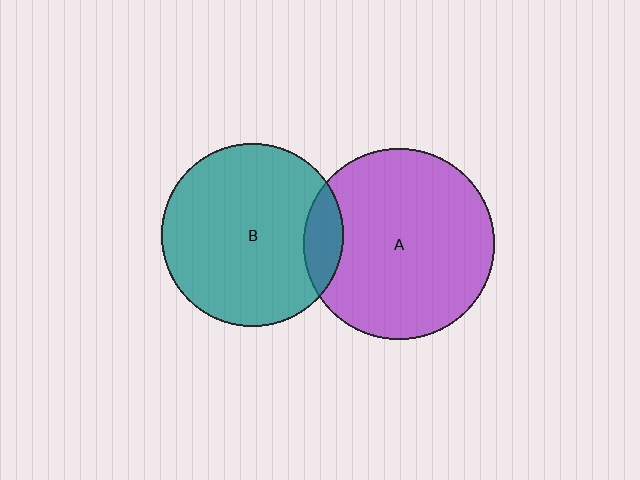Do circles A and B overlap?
Yes.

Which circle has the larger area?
Circle A (purple).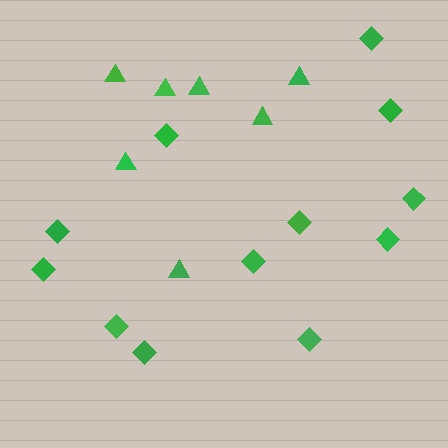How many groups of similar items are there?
There are 2 groups: one group of diamonds (12) and one group of triangles (7).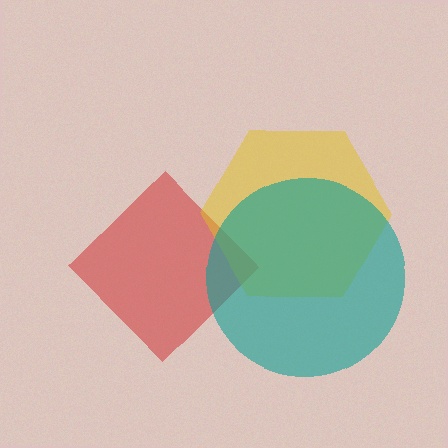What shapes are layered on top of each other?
The layered shapes are: a red diamond, a yellow hexagon, a teal circle.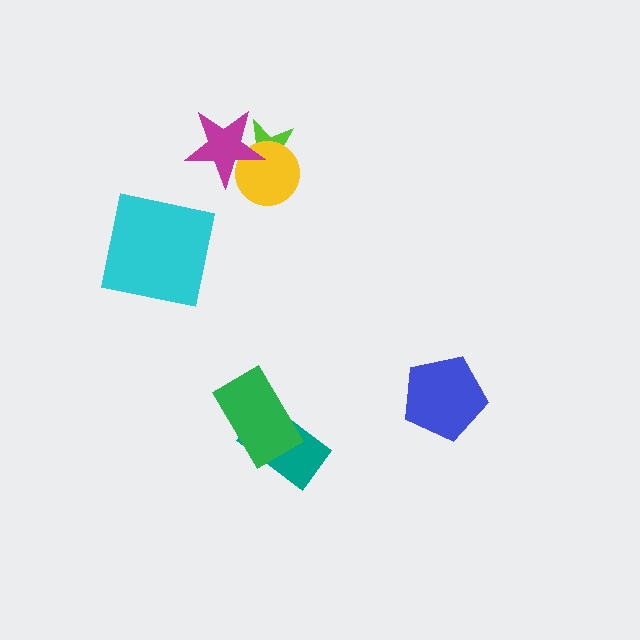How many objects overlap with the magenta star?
2 objects overlap with the magenta star.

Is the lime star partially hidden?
Yes, it is partially covered by another shape.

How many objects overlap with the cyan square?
0 objects overlap with the cyan square.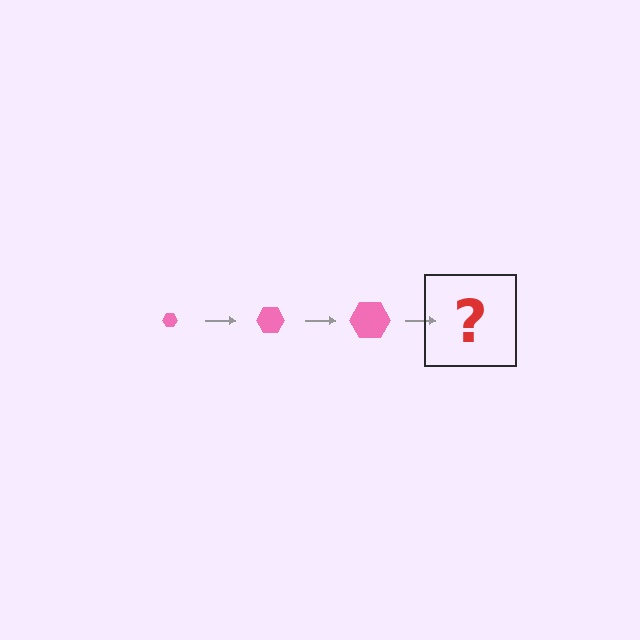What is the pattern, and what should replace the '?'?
The pattern is that the hexagon gets progressively larger each step. The '?' should be a pink hexagon, larger than the previous one.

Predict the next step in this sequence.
The next step is a pink hexagon, larger than the previous one.